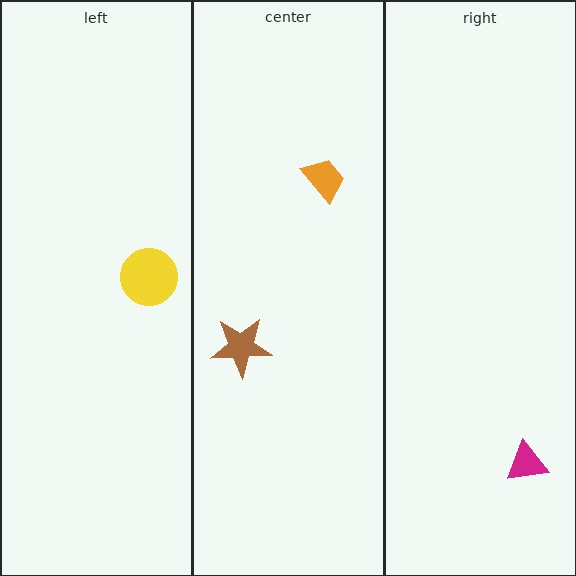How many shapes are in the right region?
1.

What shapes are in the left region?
The yellow circle.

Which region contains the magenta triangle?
The right region.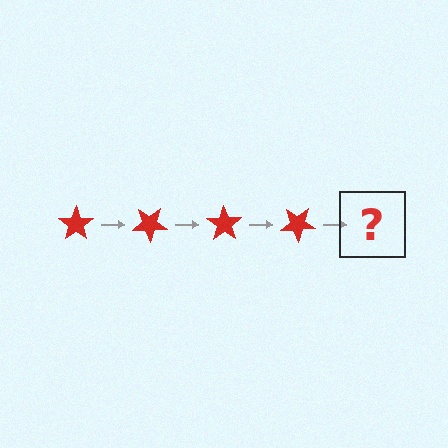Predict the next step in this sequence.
The next step is a red star rotated 140 degrees.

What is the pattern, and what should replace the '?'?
The pattern is that the star rotates 35 degrees each step. The '?' should be a red star rotated 140 degrees.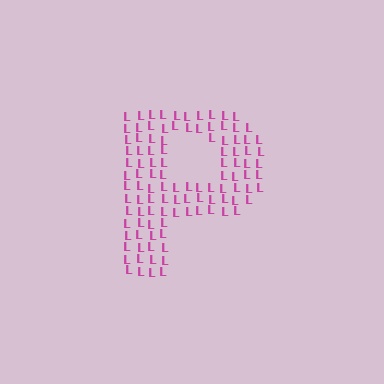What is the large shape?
The large shape is the letter P.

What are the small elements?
The small elements are letter L's.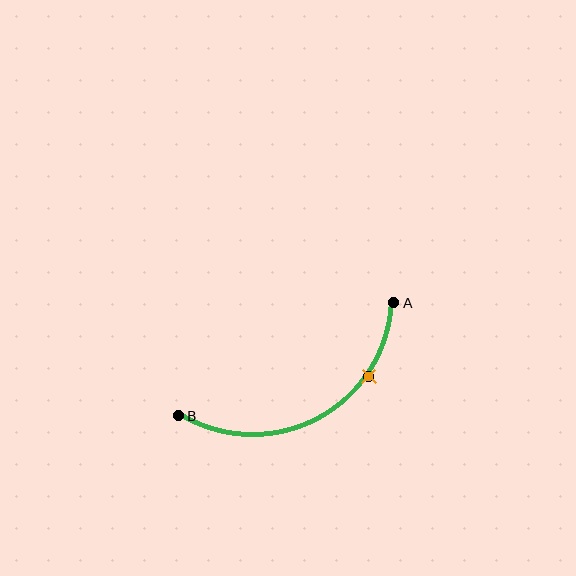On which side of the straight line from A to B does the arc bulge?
The arc bulges below the straight line connecting A and B.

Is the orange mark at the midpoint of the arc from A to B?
No. The orange mark lies on the arc but is closer to endpoint A. The arc midpoint would be at the point on the curve equidistant along the arc from both A and B.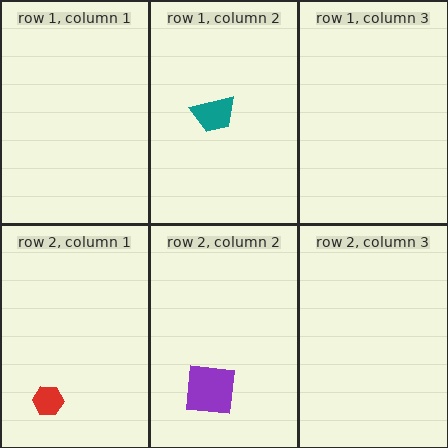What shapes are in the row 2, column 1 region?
The red hexagon.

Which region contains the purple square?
The row 2, column 2 region.